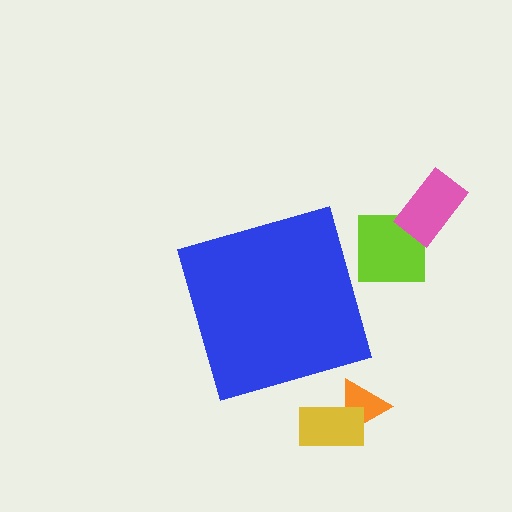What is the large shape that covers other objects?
A blue square.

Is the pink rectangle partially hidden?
No, the pink rectangle is fully visible.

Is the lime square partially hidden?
No, the lime square is fully visible.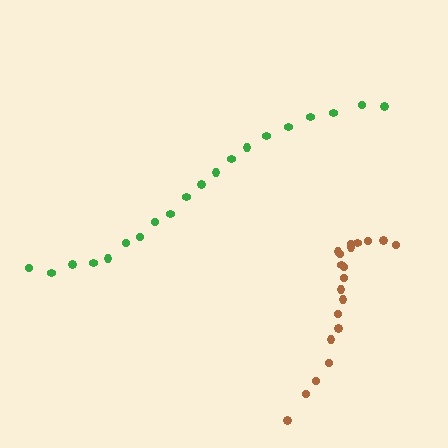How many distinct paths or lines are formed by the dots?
There are 2 distinct paths.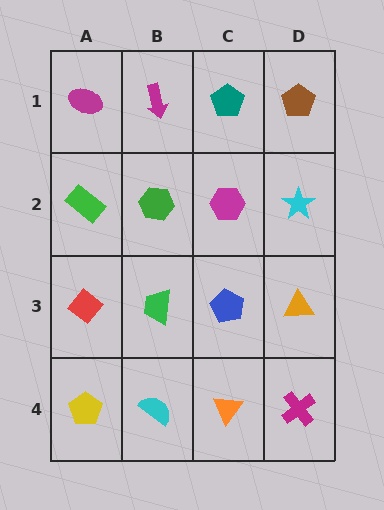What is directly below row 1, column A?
A green rectangle.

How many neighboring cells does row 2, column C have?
4.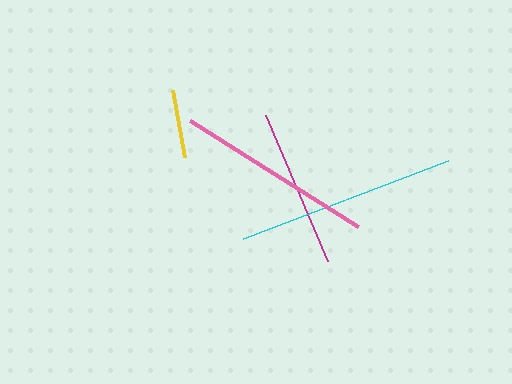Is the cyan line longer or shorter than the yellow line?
The cyan line is longer than the yellow line.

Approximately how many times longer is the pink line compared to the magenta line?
The pink line is approximately 1.2 times the length of the magenta line.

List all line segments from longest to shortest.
From longest to shortest: cyan, pink, magenta, yellow.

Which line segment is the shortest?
The yellow line is the shortest at approximately 68 pixels.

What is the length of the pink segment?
The pink segment is approximately 199 pixels long.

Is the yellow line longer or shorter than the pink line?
The pink line is longer than the yellow line.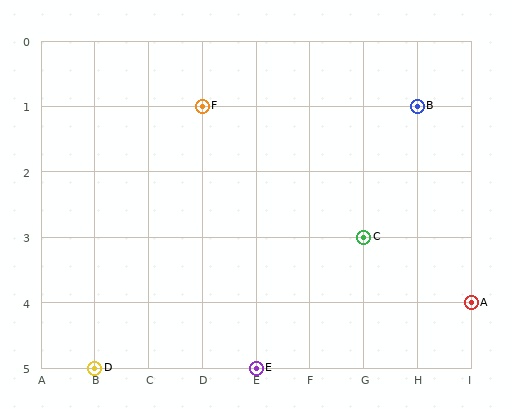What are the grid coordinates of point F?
Point F is at grid coordinates (D, 1).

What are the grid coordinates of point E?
Point E is at grid coordinates (E, 5).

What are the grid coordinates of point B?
Point B is at grid coordinates (H, 1).